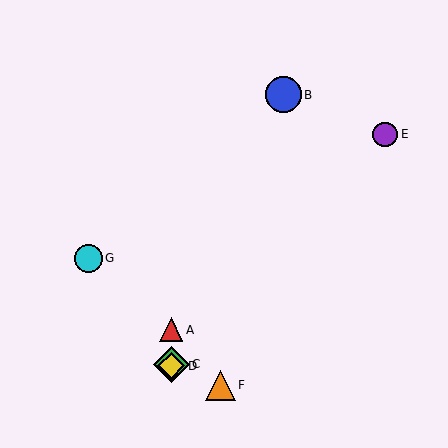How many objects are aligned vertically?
3 objects (A, C, D) are aligned vertically.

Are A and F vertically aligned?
No, A is at x≈171 and F is at x≈220.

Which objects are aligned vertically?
Objects A, C, D are aligned vertically.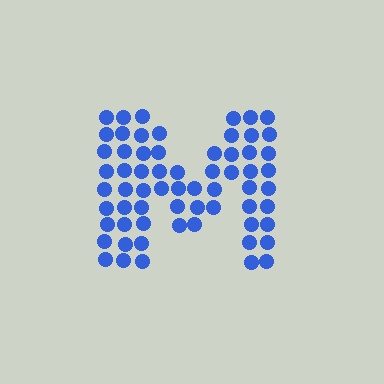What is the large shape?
The large shape is the letter M.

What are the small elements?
The small elements are circles.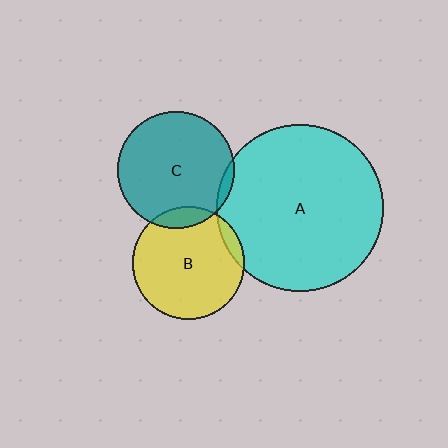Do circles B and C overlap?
Yes.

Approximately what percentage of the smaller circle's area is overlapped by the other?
Approximately 10%.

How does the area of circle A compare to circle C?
Approximately 2.0 times.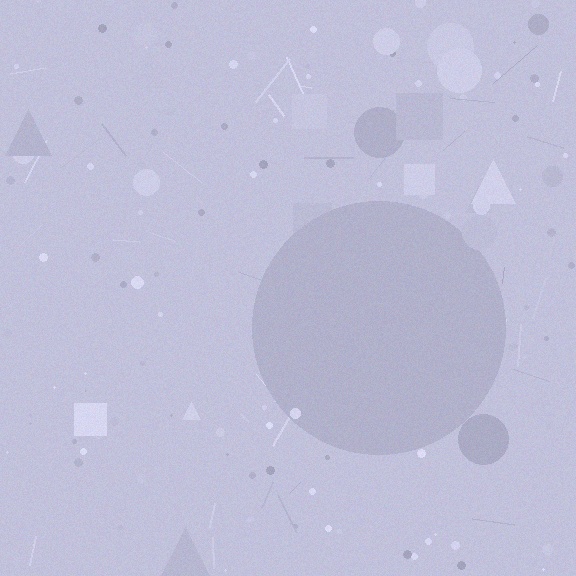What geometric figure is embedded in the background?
A circle is embedded in the background.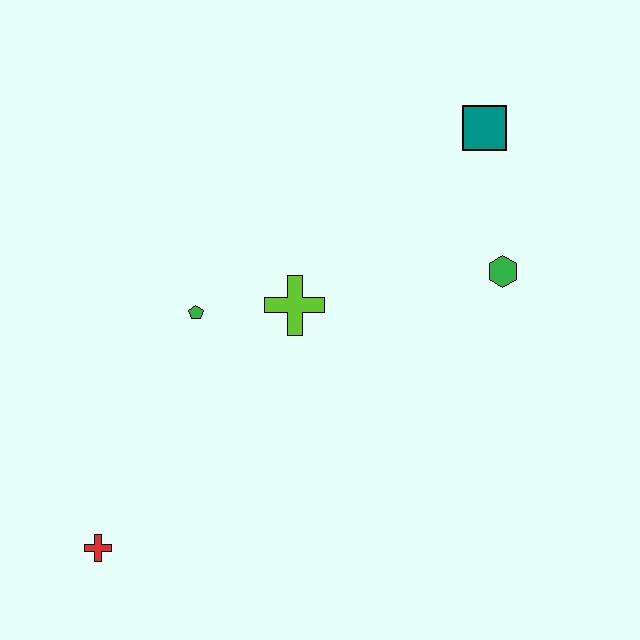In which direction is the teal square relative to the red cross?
The teal square is above the red cross.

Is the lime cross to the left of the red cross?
No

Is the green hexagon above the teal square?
No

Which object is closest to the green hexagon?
The teal square is closest to the green hexagon.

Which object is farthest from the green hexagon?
The red cross is farthest from the green hexagon.